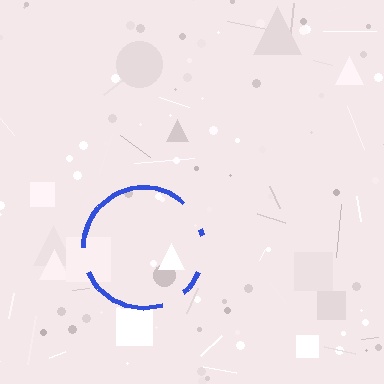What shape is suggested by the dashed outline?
The dashed outline suggests a circle.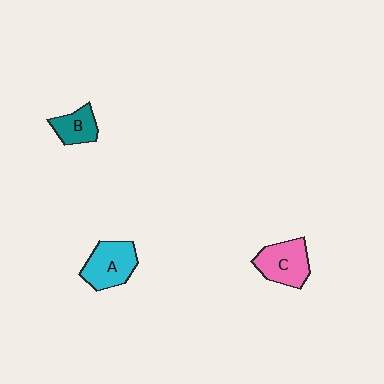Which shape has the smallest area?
Shape B (teal).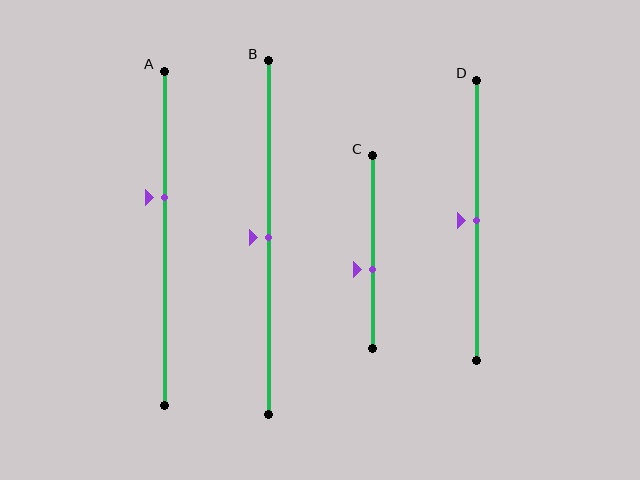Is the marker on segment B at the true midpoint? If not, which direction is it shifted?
Yes, the marker on segment B is at the true midpoint.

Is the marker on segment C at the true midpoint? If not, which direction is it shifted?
No, the marker on segment C is shifted downward by about 9% of the segment length.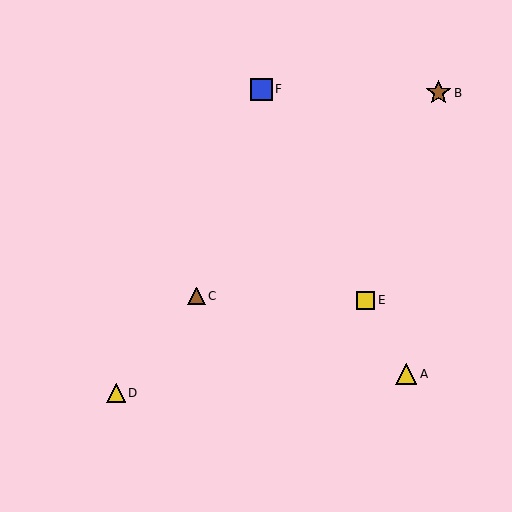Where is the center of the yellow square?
The center of the yellow square is at (365, 300).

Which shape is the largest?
The brown star (labeled B) is the largest.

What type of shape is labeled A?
Shape A is a yellow triangle.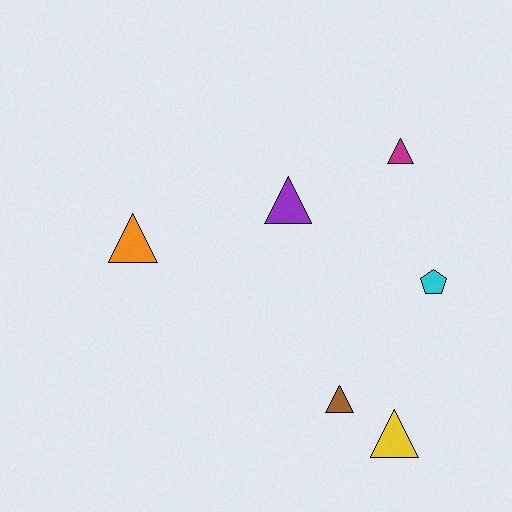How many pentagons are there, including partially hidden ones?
There is 1 pentagon.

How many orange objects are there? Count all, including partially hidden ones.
There is 1 orange object.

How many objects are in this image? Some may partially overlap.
There are 6 objects.